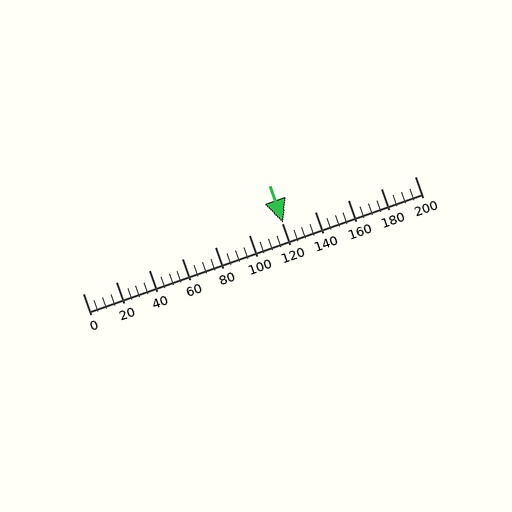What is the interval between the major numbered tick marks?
The major tick marks are spaced 20 units apart.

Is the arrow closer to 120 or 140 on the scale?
The arrow is closer to 120.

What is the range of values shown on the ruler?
The ruler shows values from 0 to 200.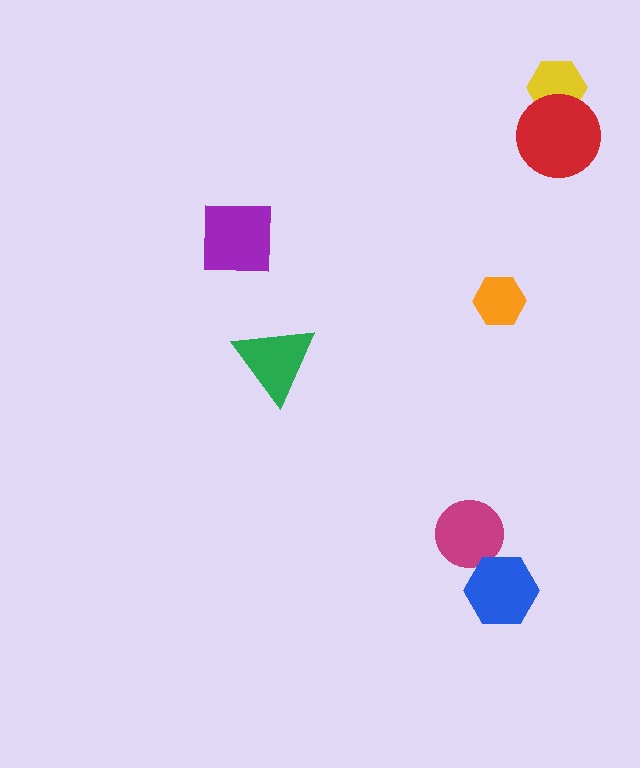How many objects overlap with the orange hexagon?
0 objects overlap with the orange hexagon.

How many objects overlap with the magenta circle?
0 objects overlap with the magenta circle.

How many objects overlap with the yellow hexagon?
1 object overlaps with the yellow hexagon.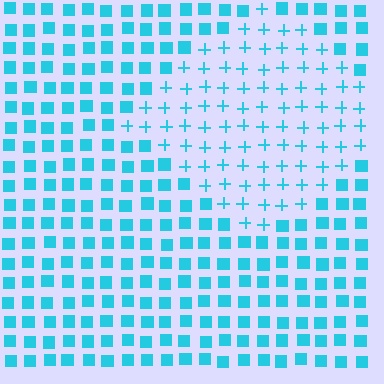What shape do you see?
I see a diamond.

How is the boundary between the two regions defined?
The boundary is defined by a change in element shape: plus signs inside vs. squares outside. All elements share the same color and spacing.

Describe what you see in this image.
The image is filled with small cyan elements arranged in a uniform grid. A diamond-shaped region contains plus signs, while the surrounding area contains squares. The boundary is defined purely by the change in element shape.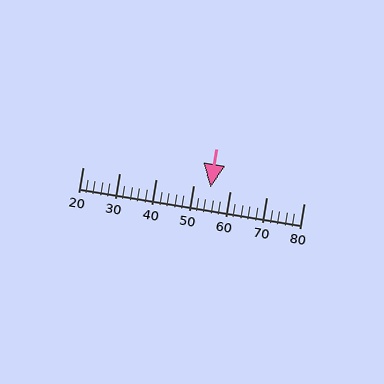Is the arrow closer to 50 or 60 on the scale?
The arrow is closer to 50.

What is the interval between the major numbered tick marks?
The major tick marks are spaced 10 units apart.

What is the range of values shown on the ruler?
The ruler shows values from 20 to 80.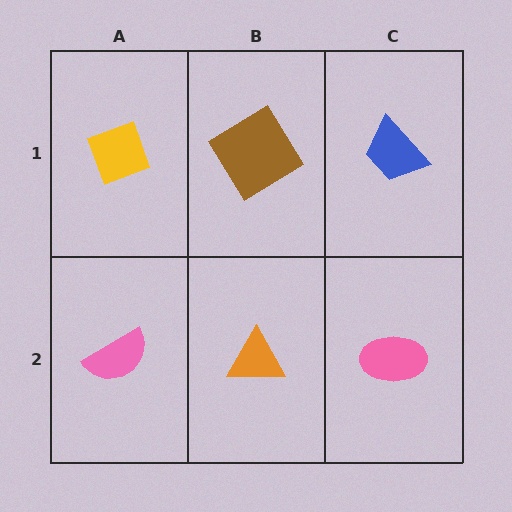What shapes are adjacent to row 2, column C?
A blue trapezoid (row 1, column C), an orange triangle (row 2, column B).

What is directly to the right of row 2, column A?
An orange triangle.